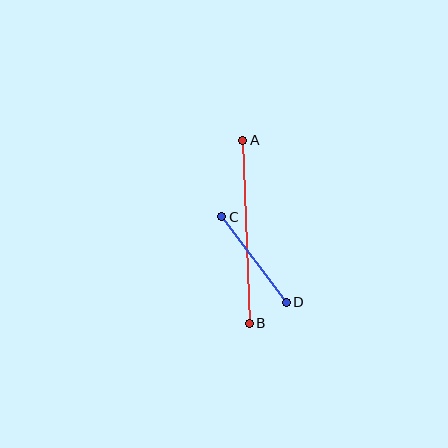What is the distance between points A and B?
The distance is approximately 183 pixels.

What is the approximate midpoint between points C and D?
The midpoint is at approximately (254, 259) pixels.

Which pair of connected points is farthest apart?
Points A and B are farthest apart.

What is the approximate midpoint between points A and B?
The midpoint is at approximately (246, 232) pixels.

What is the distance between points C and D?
The distance is approximately 107 pixels.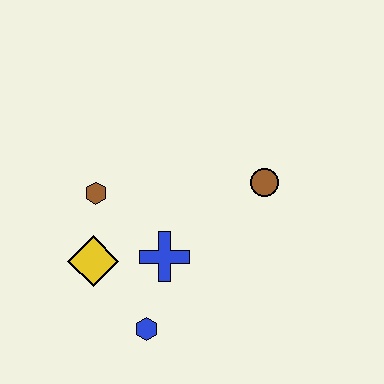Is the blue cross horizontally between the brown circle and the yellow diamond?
Yes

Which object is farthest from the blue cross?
The brown circle is farthest from the blue cross.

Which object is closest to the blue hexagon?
The blue cross is closest to the blue hexagon.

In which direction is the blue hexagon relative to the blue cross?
The blue hexagon is below the blue cross.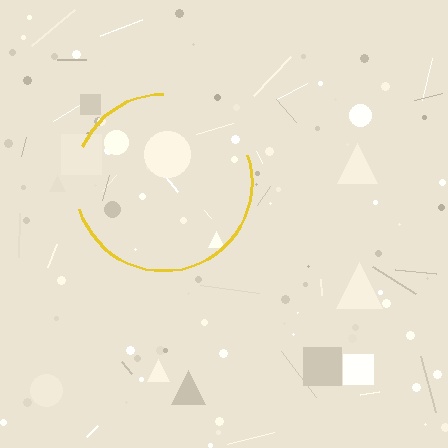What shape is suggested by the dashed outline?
The dashed outline suggests a circle.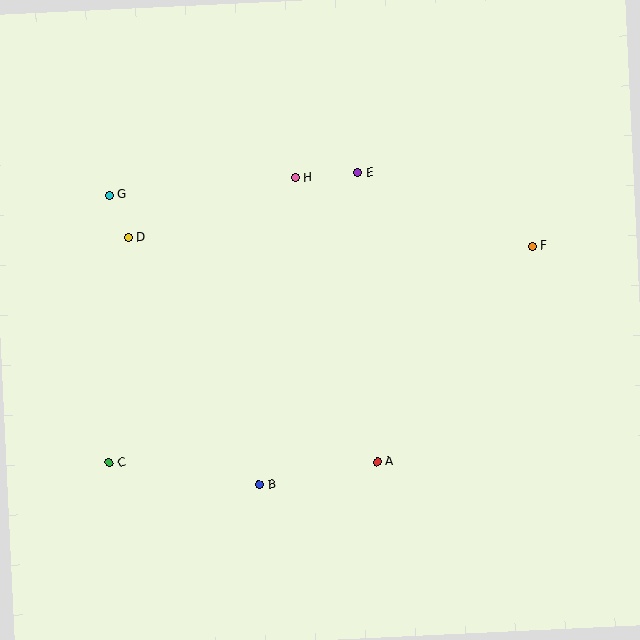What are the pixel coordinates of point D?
Point D is at (128, 238).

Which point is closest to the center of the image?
Point H at (295, 178) is closest to the center.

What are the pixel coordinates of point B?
Point B is at (259, 485).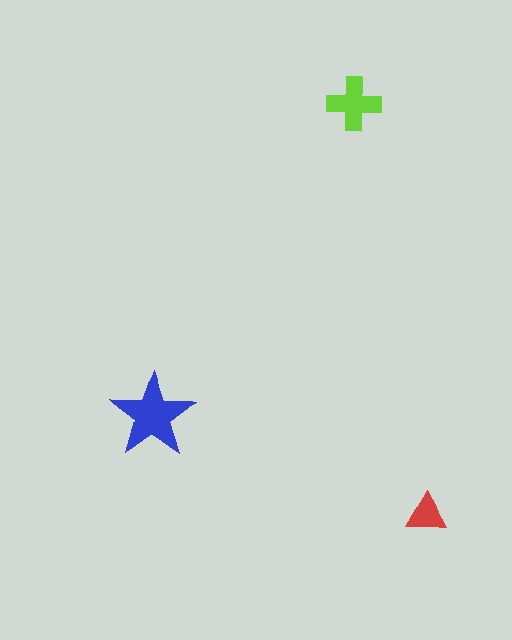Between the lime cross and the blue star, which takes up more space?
The blue star.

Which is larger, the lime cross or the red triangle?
The lime cross.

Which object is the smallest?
The red triangle.